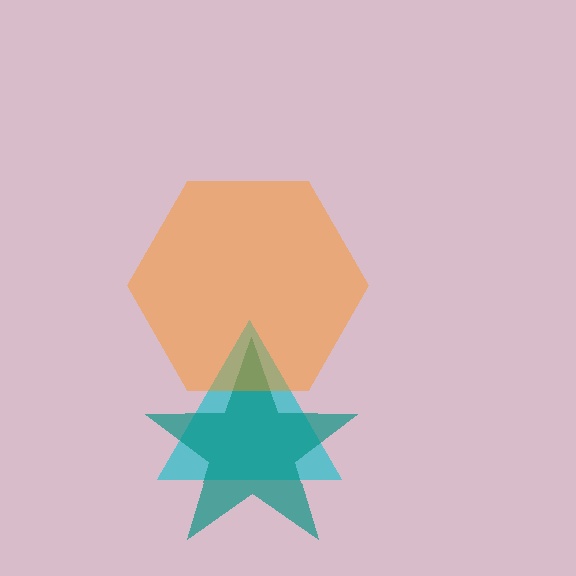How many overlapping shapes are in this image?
There are 3 overlapping shapes in the image.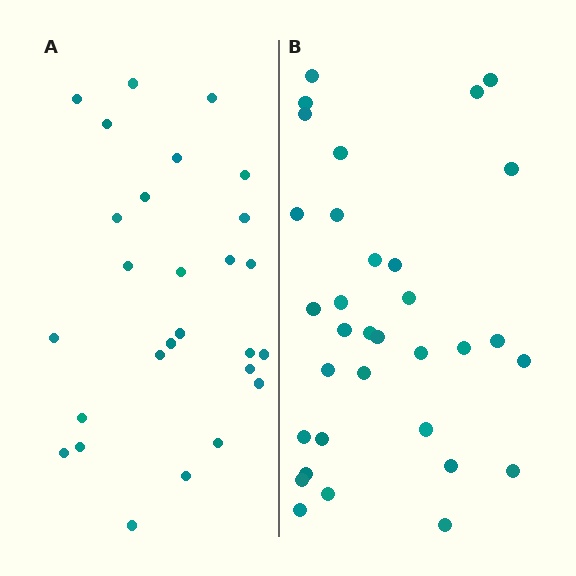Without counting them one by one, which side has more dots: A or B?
Region B (the right region) has more dots.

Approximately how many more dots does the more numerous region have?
Region B has about 6 more dots than region A.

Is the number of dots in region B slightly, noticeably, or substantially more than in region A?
Region B has only slightly more — the two regions are fairly close. The ratio is roughly 1.2 to 1.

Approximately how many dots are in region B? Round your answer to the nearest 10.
About 30 dots. (The exact count is 33, which rounds to 30.)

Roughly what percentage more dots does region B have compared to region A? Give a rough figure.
About 20% more.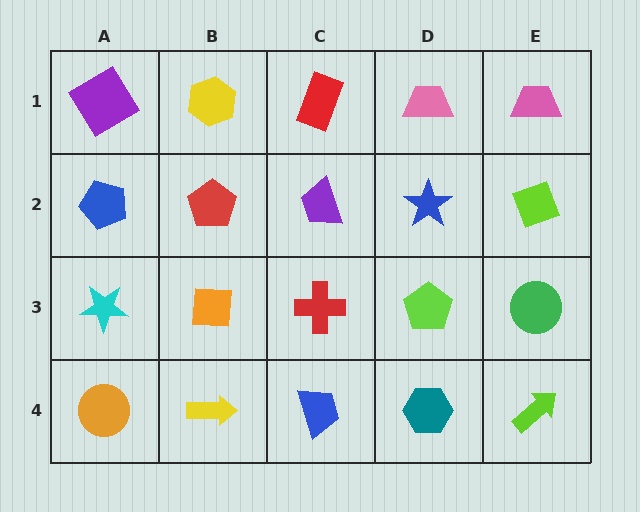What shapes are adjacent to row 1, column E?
A lime diamond (row 2, column E), a pink trapezoid (row 1, column D).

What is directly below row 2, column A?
A cyan star.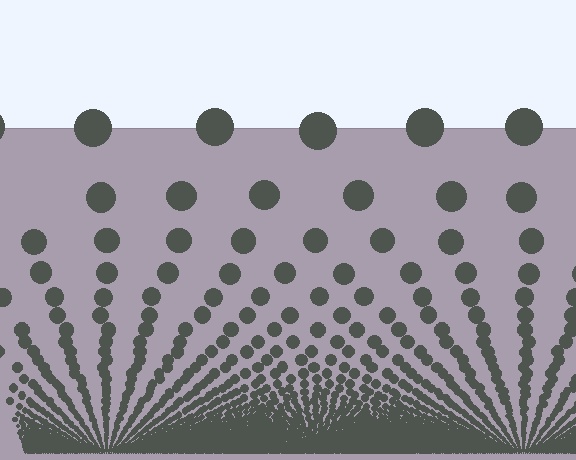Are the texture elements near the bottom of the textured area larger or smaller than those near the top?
Smaller. The gradient is inverted — elements near the bottom are smaller and denser.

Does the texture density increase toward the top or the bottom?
Density increases toward the bottom.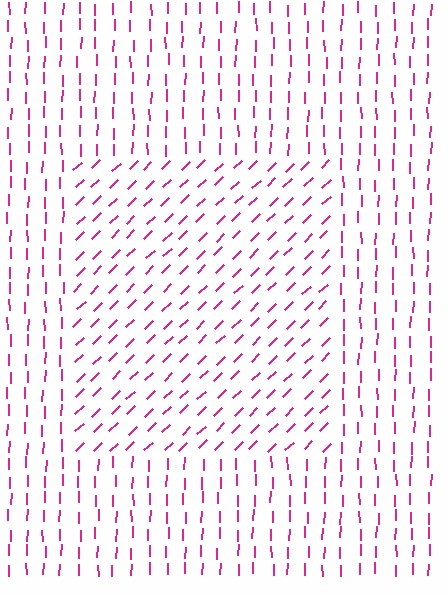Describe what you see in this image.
The image is filled with small magenta line segments. A rectangle region in the image has lines oriented differently from the surrounding lines, creating a visible texture boundary.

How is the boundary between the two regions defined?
The boundary is defined purely by a change in line orientation (approximately 45 degrees difference). All lines are the same color and thickness.